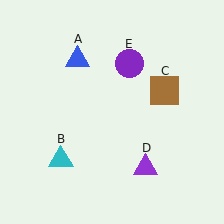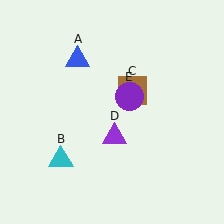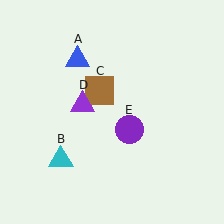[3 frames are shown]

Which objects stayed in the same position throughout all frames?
Blue triangle (object A) and cyan triangle (object B) remained stationary.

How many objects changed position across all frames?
3 objects changed position: brown square (object C), purple triangle (object D), purple circle (object E).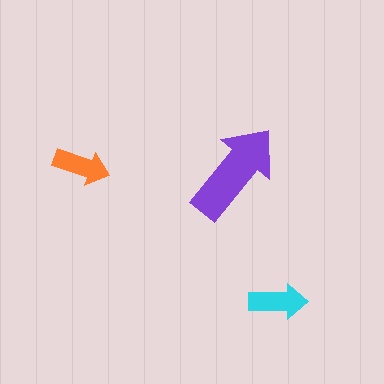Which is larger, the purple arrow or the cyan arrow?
The purple one.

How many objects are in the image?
There are 3 objects in the image.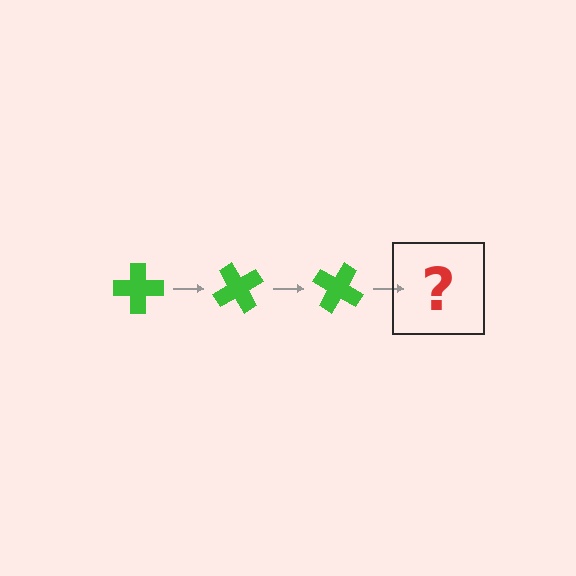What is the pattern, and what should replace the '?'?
The pattern is that the cross rotates 60 degrees each step. The '?' should be a green cross rotated 180 degrees.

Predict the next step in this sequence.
The next step is a green cross rotated 180 degrees.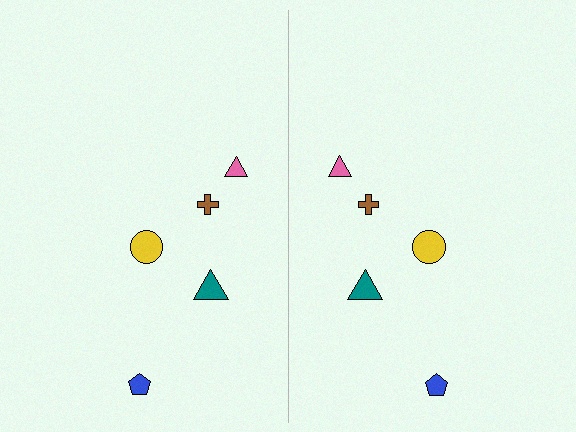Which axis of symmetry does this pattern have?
The pattern has a vertical axis of symmetry running through the center of the image.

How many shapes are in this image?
There are 10 shapes in this image.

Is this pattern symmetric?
Yes, this pattern has bilateral (reflection) symmetry.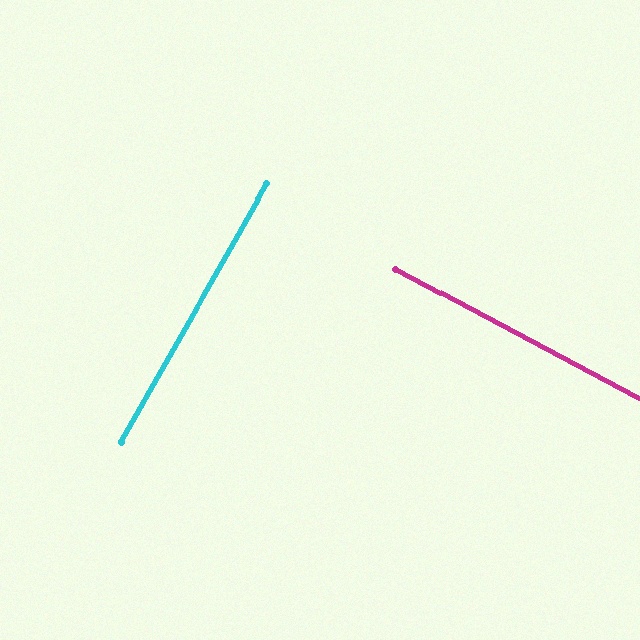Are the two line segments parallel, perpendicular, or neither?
Perpendicular — they meet at approximately 88°.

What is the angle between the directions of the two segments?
Approximately 88 degrees.